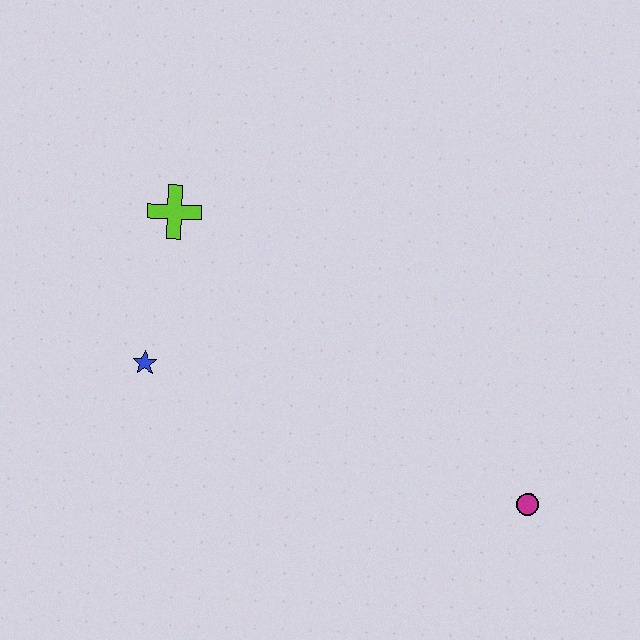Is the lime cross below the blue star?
No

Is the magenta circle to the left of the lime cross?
No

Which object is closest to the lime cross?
The blue star is closest to the lime cross.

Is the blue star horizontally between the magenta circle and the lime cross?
No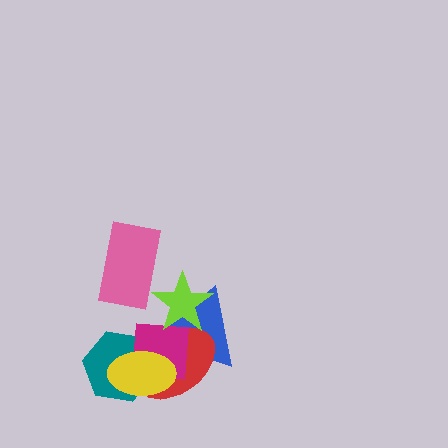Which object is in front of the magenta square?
The yellow ellipse is in front of the magenta square.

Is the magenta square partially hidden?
Yes, it is partially covered by another shape.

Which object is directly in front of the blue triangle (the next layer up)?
The red ellipse is directly in front of the blue triangle.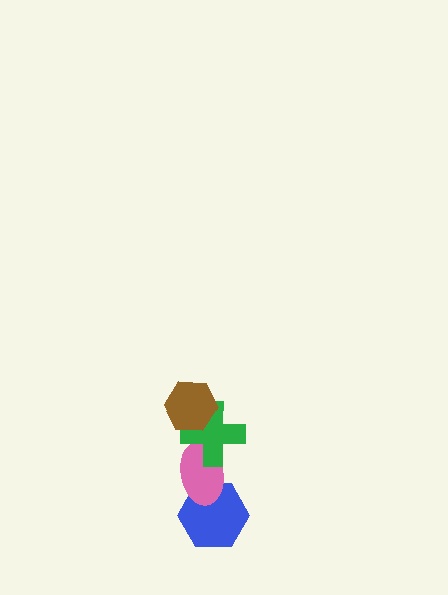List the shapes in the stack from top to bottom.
From top to bottom: the brown hexagon, the green cross, the pink ellipse, the blue hexagon.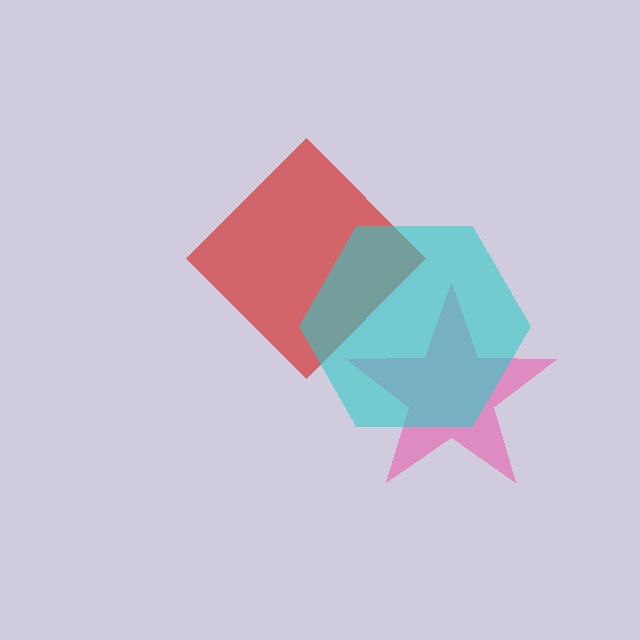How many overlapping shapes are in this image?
There are 3 overlapping shapes in the image.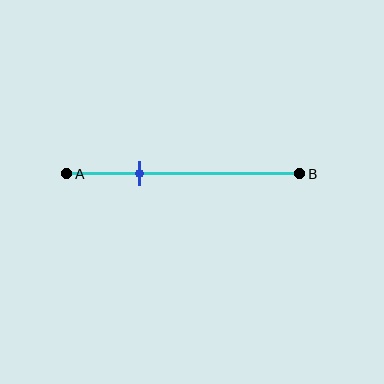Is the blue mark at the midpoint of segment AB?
No, the mark is at about 30% from A, not at the 50% midpoint.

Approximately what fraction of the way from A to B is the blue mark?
The blue mark is approximately 30% of the way from A to B.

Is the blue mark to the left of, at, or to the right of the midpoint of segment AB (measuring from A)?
The blue mark is to the left of the midpoint of segment AB.